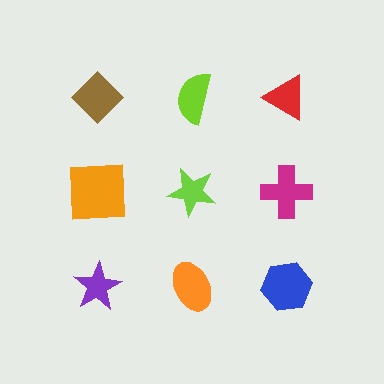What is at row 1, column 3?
A red triangle.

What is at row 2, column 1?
An orange square.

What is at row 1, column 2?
A lime semicircle.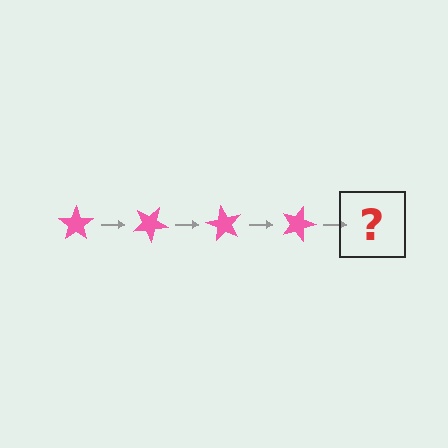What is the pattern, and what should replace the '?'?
The pattern is that the star rotates 30 degrees each step. The '?' should be a pink star rotated 120 degrees.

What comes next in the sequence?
The next element should be a pink star rotated 120 degrees.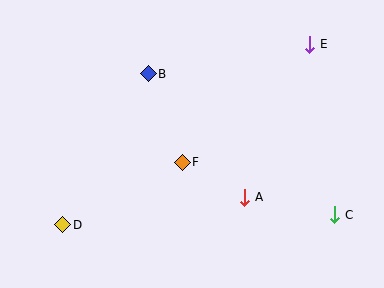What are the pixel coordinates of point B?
Point B is at (148, 74).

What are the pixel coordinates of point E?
Point E is at (310, 44).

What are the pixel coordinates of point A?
Point A is at (245, 197).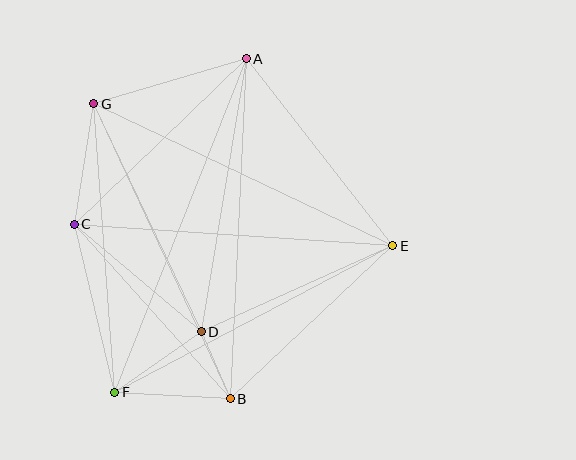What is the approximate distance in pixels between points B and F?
The distance between B and F is approximately 116 pixels.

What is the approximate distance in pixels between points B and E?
The distance between B and E is approximately 223 pixels.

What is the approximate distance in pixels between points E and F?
The distance between E and F is approximately 314 pixels.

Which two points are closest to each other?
Points B and D are closest to each other.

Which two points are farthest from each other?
Points A and F are farthest from each other.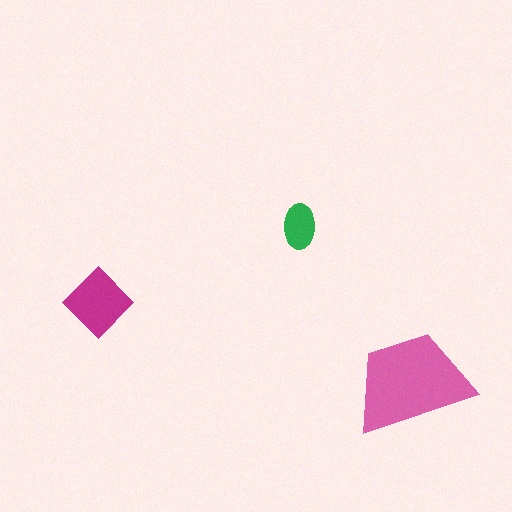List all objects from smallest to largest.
The green ellipse, the magenta diamond, the pink trapezoid.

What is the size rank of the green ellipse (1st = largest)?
3rd.